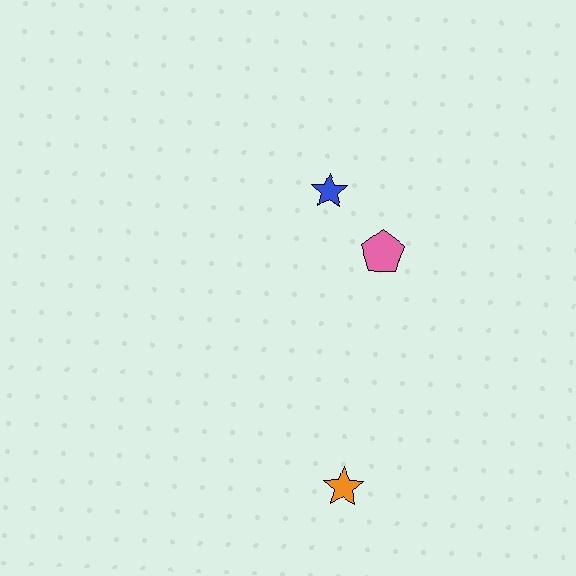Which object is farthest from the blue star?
The orange star is farthest from the blue star.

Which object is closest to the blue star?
The pink pentagon is closest to the blue star.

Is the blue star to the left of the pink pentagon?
Yes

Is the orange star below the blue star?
Yes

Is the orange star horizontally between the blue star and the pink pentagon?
Yes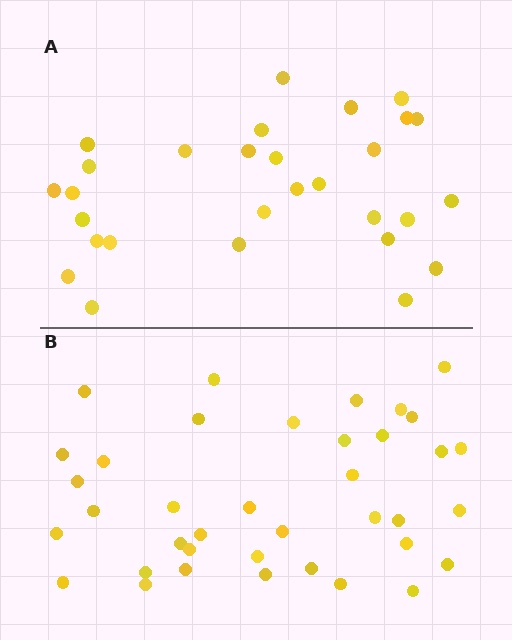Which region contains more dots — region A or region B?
Region B (the bottom region) has more dots.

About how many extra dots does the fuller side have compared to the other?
Region B has roughly 8 or so more dots than region A.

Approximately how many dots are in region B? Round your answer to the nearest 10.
About 40 dots. (The exact count is 38, which rounds to 40.)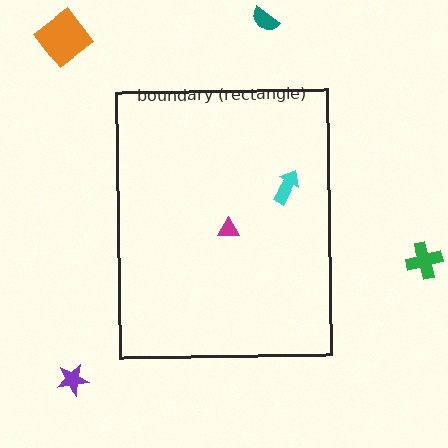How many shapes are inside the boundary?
2 inside, 4 outside.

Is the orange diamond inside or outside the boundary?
Outside.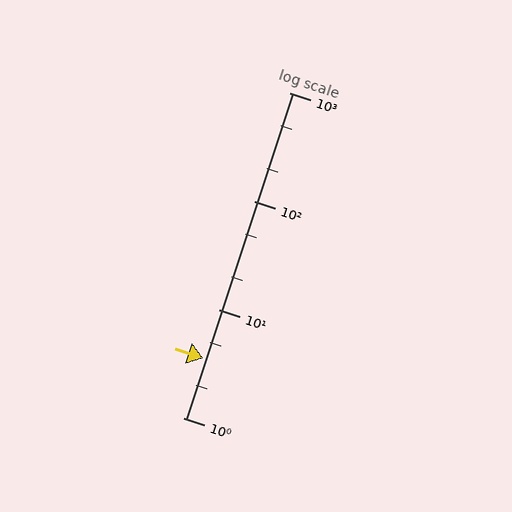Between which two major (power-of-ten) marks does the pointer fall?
The pointer is between 1 and 10.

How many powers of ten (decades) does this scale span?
The scale spans 3 decades, from 1 to 1000.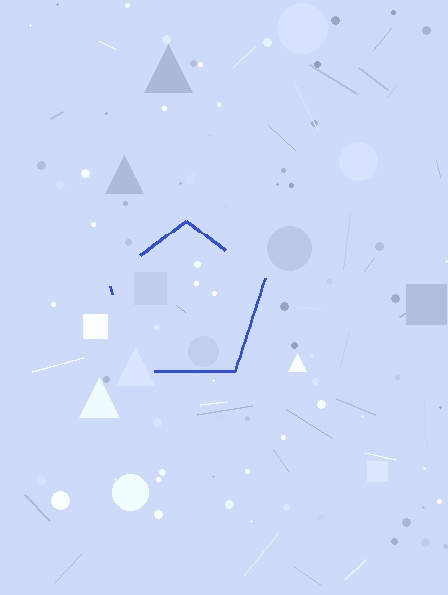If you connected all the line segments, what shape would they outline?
They would outline a pentagon.